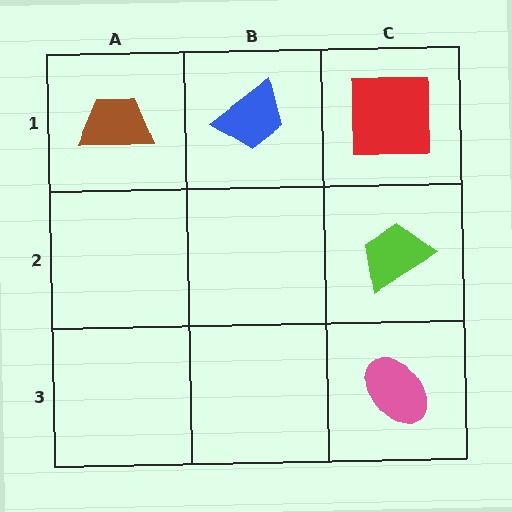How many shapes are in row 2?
1 shape.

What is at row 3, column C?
A pink ellipse.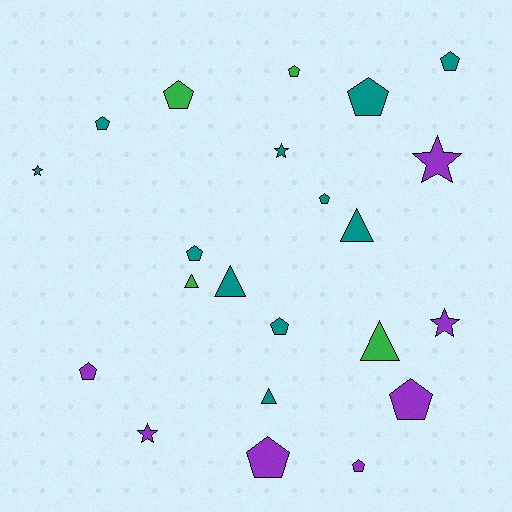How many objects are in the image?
There are 22 objects.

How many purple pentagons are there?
There are 4 purple pentagons.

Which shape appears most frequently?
Pentagon, with 12 objects.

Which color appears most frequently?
Teal, with 11 objects.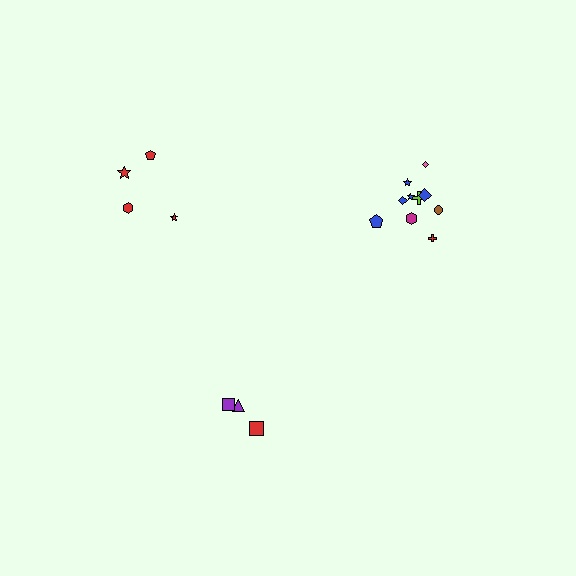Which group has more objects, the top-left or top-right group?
The top-right group.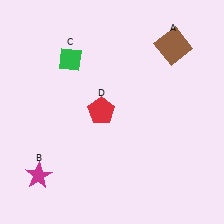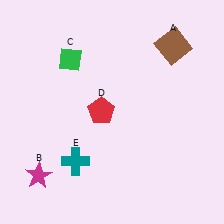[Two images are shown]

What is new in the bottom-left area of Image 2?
A teal cross (E) was added in the bottom-left area of Image 2.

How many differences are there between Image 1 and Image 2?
There is 1 difference between the two images.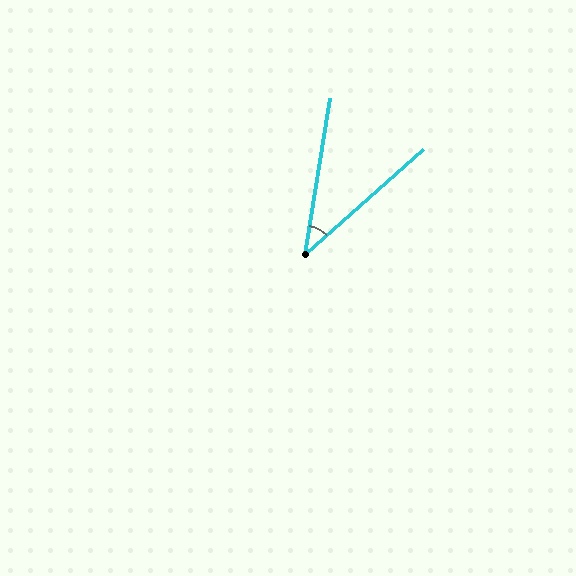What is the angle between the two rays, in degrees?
Approximately 39 degrees.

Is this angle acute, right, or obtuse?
It is acute.